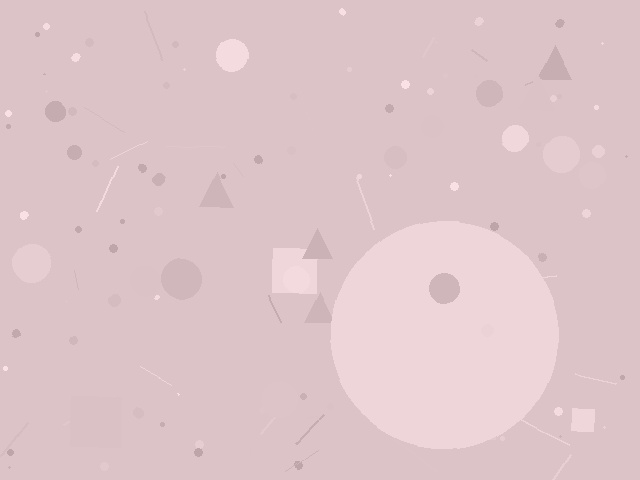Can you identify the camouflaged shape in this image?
The camouflaged shape is a circle.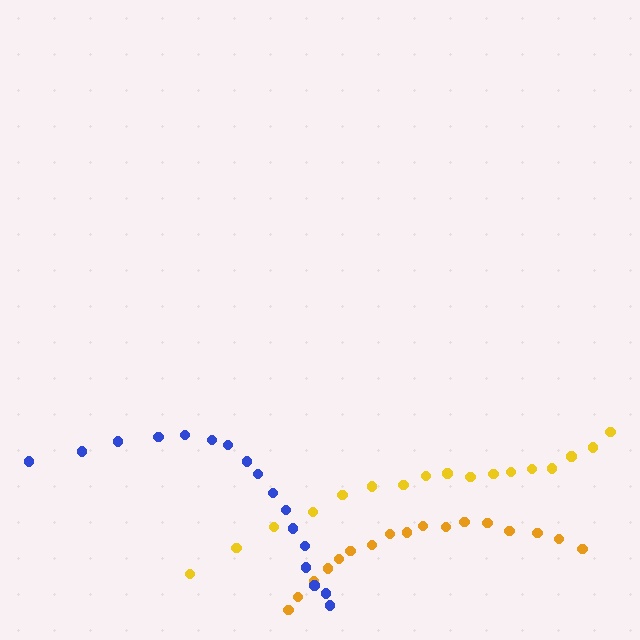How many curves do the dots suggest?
There are 3 distinct paths.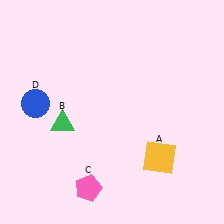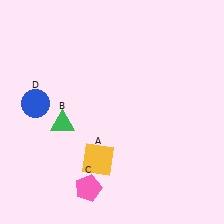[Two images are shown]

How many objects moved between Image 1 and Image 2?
1 object moved between the two images.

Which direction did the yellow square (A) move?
The yellow square (A) moved left.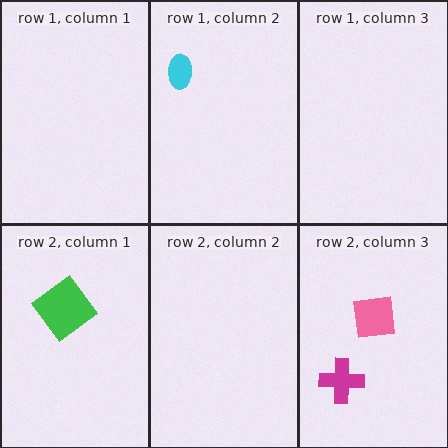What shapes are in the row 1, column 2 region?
The cyan ellipse.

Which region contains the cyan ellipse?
The row 1, column 2 region.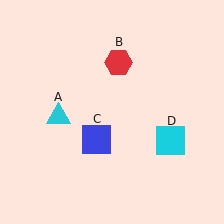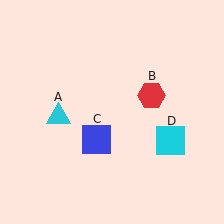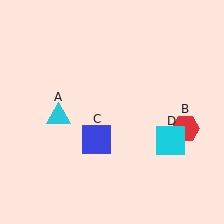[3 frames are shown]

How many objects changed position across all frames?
1 object changed position: red hexagon (object B).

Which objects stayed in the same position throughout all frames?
Cyan triangle (object A) and blue square (object C) and cyan square (object D) remained stationary.